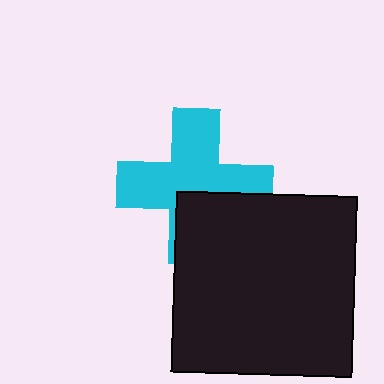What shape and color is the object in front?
The object in front is a black square.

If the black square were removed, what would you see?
You would see the complete cyan cross.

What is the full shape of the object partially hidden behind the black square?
The partially hidden object is a cyan cross.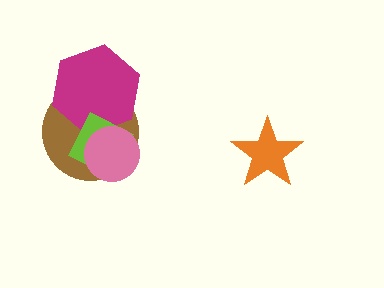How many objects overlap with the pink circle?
3 objects overlap with the pink circle.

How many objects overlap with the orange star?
0 objects overlap with the orange star.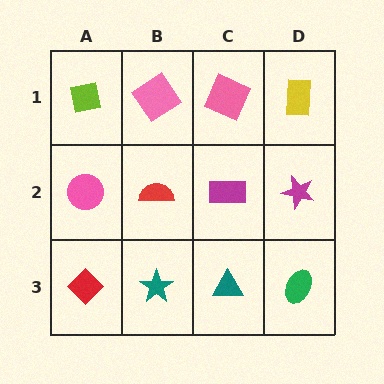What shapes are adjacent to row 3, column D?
A magenta star (row 2, column D), a teal triangle (row 3, column C).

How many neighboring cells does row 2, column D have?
3.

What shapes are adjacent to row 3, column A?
A pink circle (row 2, column A), a teal star (row 3, column B).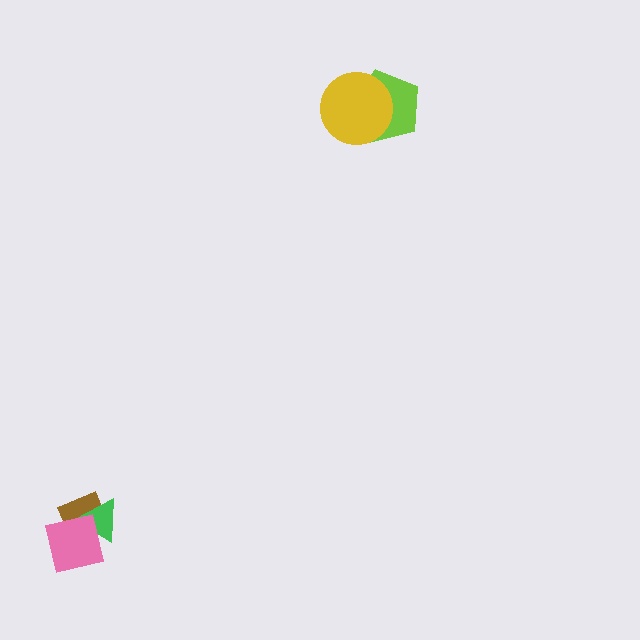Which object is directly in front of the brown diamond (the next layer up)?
The green triangle is directly in front of the brown diamond.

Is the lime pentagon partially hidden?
Yes, it is partially covered by another shape.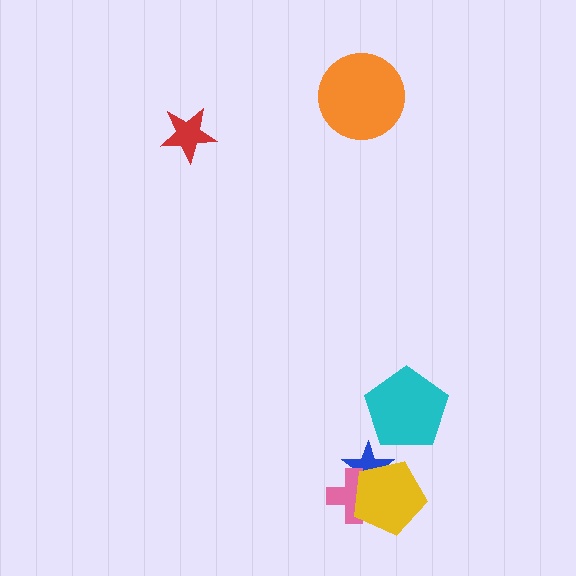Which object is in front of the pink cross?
The yellow pentagon is in front of the pink cross.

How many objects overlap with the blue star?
2 objects overlap with the blue star.